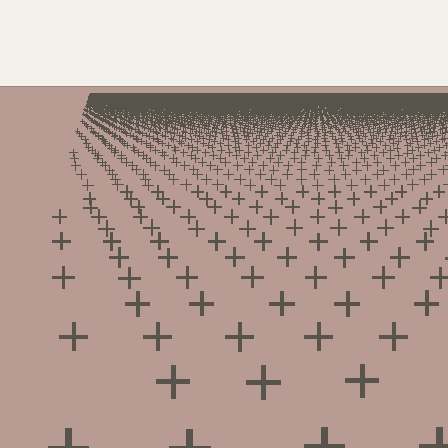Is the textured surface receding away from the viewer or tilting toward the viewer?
The surface is receding away from the viewer. Texture elements get smaller and denser toward the top.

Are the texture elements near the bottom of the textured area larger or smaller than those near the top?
Larger. Near the bottom, elements are closer to the viewer and appear at a bigger on-screen size.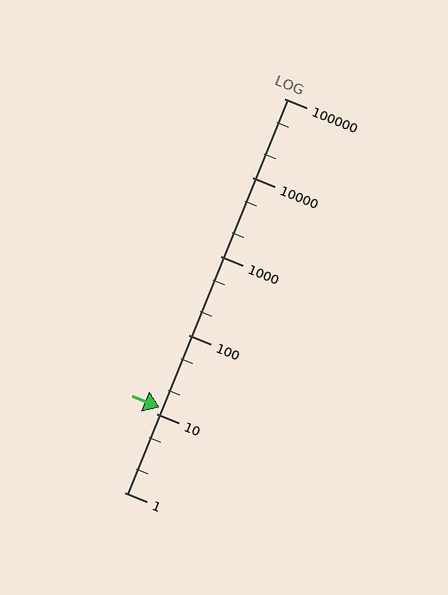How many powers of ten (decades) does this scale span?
The scale spans 5 decades, from 1 to 100000.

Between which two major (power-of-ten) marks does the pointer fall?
The pointer is between 10 and 100.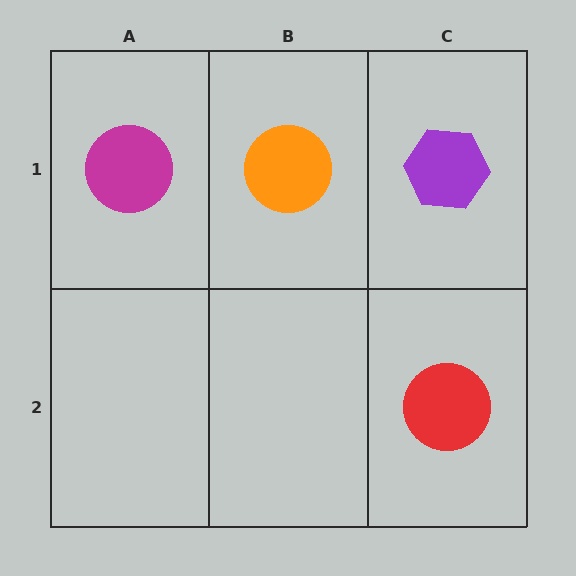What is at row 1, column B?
An orange circle.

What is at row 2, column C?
A red circle.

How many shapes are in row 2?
1 shape.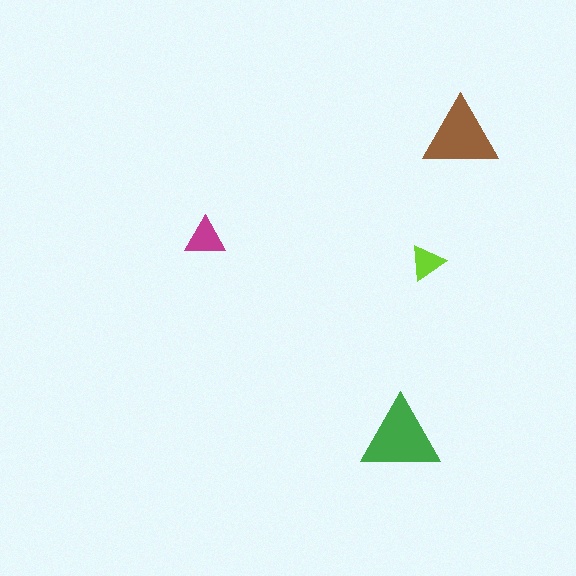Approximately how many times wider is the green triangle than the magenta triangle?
About 2 times wider.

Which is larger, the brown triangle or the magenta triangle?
The brown one.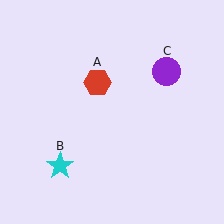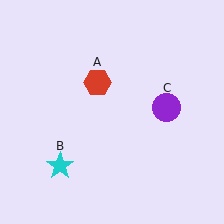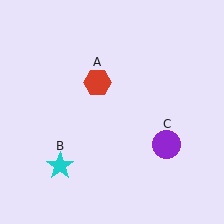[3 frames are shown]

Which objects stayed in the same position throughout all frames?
Red hexagon (object A) and cyan star (object B) remained stationary.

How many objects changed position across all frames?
1 object changed position: purple circle (object C).